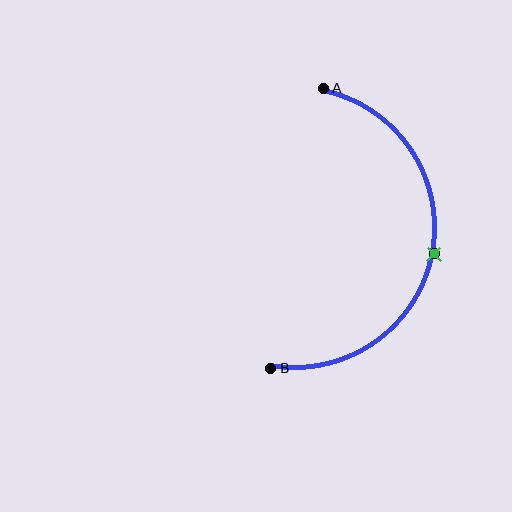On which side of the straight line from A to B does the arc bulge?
The arc bulges to the right of the straight line connecting A and B.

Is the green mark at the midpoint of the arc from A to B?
Yes. The green mark lies on the arc at equal arc-length from both A and B — it is the arc midpoint.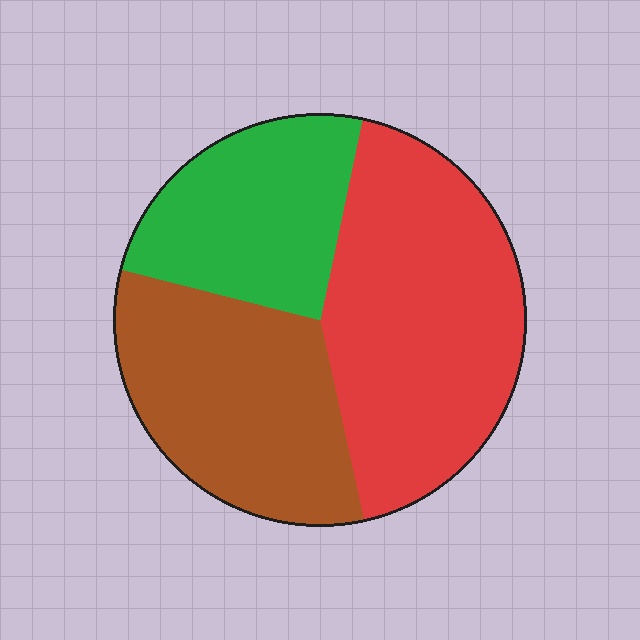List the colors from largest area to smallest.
From largest to smallest: red, brown, green.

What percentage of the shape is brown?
Brown takes up about one third (1/3) of the shape.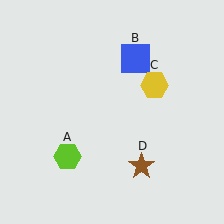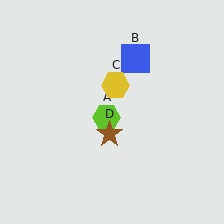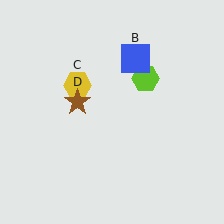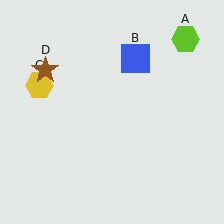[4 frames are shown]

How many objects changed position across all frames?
3 objects changed position: lime hexagon (object A), yellow hexagon (object C), brown star (object D).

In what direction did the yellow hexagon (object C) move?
The yellow hexagon (object C) moved left.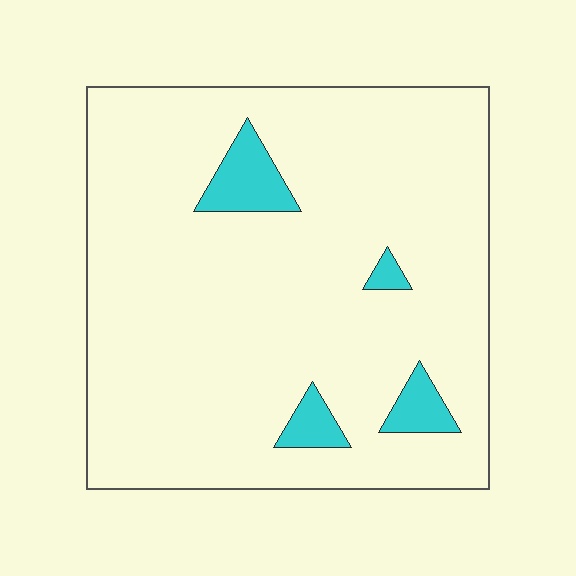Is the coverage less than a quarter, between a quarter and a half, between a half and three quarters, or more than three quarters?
Less than a quarter.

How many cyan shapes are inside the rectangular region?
4.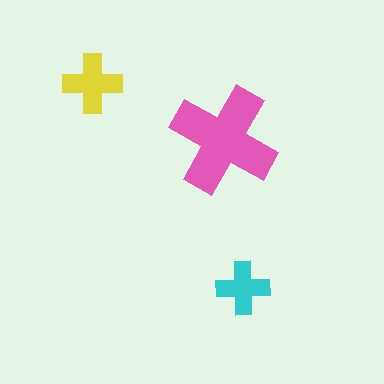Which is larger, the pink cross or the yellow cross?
The pink one.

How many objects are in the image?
There are 3 objects in the image.